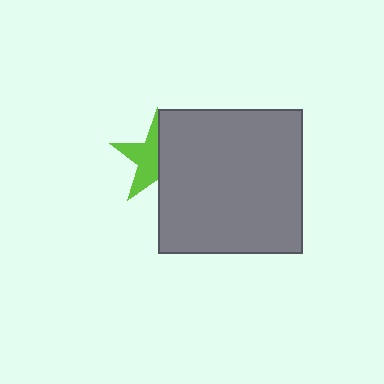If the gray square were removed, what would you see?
You would see the complete lime star.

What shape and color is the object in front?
The object in front is a gray square.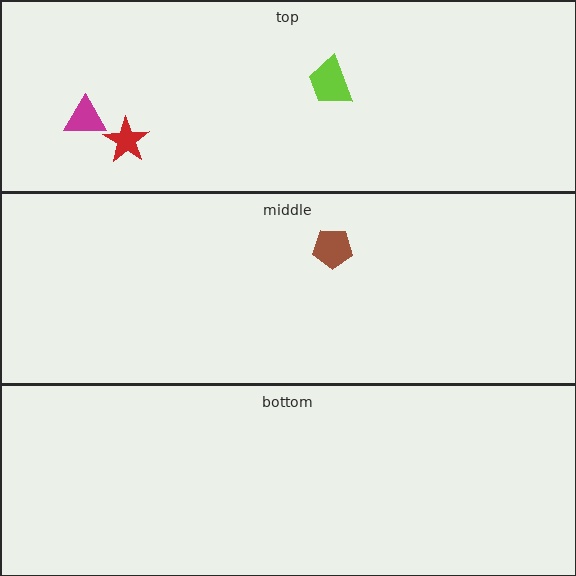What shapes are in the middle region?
The brown pentagon.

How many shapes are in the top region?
3.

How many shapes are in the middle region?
1.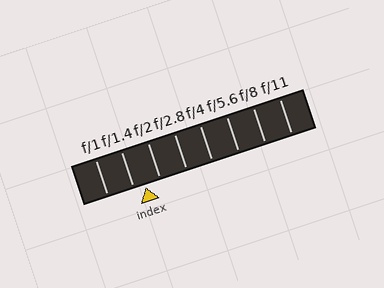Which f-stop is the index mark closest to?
The index mark is closest to f/1.4.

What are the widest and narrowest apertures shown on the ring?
The widest aperture shown is f/1 and the narrowest is f/11.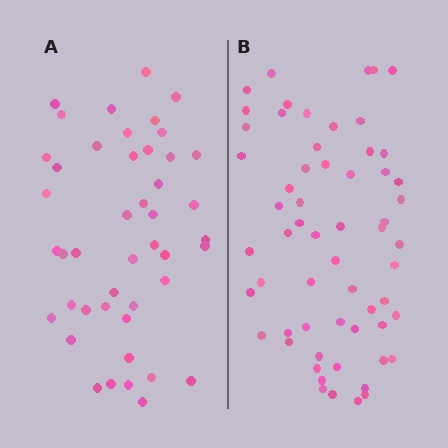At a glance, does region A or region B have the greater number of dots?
Region B (the right region) has more dots.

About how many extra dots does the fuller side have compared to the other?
Region B has approximately 15 more dots than region A.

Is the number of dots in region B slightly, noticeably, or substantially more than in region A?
Region B has noticeably more, but not dramatically so. The ratio is roughly 1.3 to 1.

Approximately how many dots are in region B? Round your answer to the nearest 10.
About 60 dots.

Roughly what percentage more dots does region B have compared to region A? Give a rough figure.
About 35% more.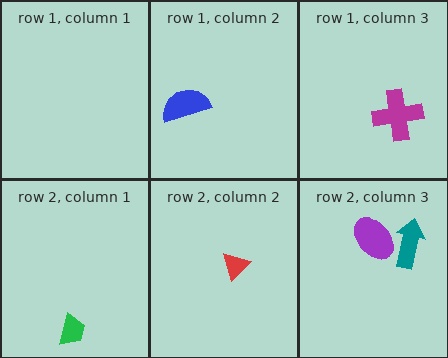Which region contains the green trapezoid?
The row 2, column 1 region.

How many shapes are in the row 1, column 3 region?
1.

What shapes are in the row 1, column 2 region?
The blue semicircle.